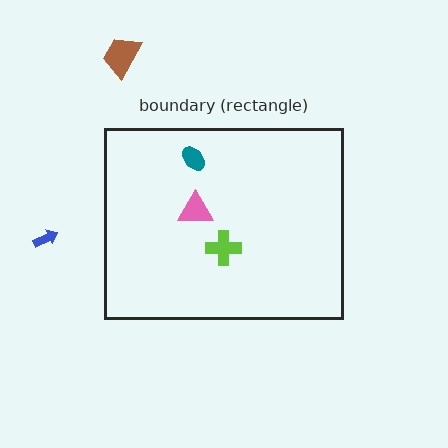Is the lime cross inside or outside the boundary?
Inside.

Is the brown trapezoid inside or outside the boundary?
Outside.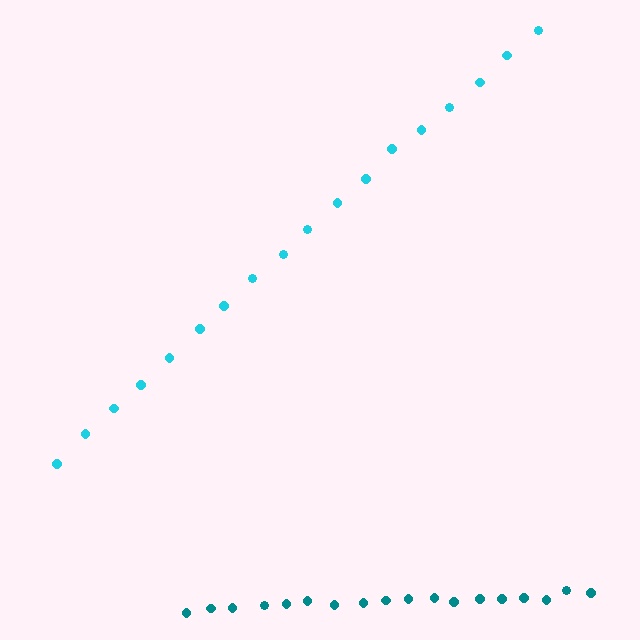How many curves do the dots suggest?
There are 2 distinct paths.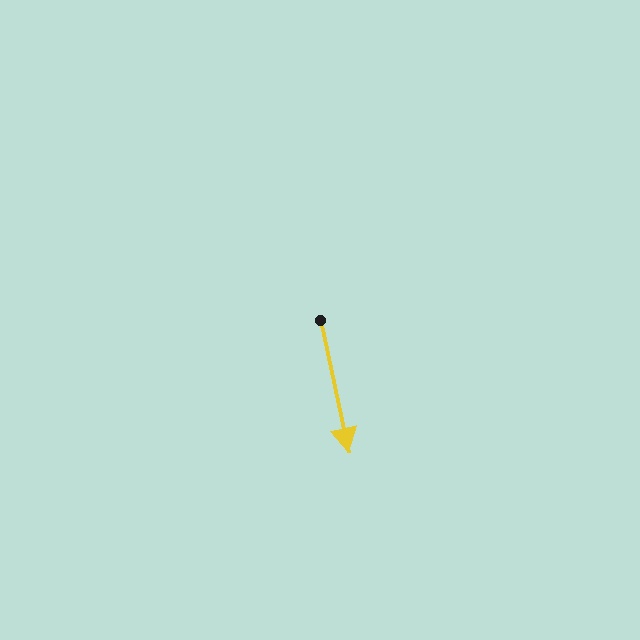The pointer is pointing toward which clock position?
Roughly 6 o'clock.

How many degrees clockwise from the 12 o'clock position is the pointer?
Approximately 168 degrees.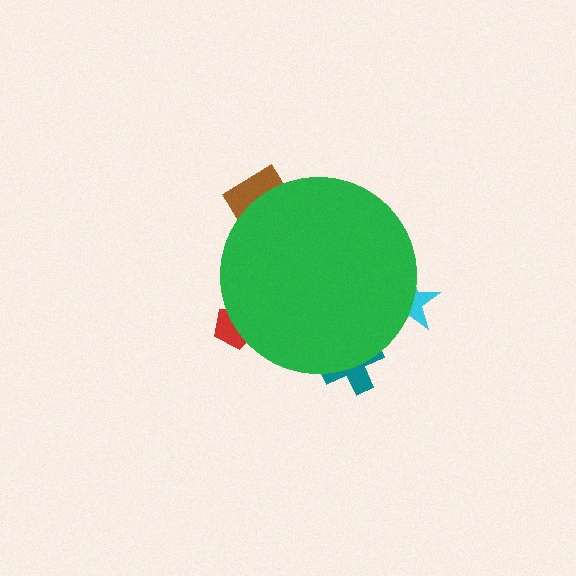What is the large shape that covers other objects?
A green circle.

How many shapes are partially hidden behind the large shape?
4 shapes are partially hidden.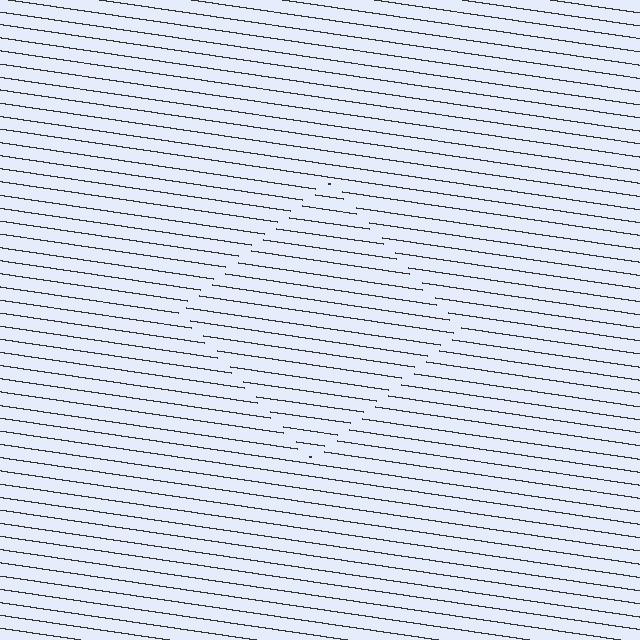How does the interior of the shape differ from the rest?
The interior of the shape contains the same grating, shifted by half a period — the contour is defined by the phase discontinuity where line-ends from the inner and outer gratings abut.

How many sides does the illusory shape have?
4 sides — the line-ends trace a square.